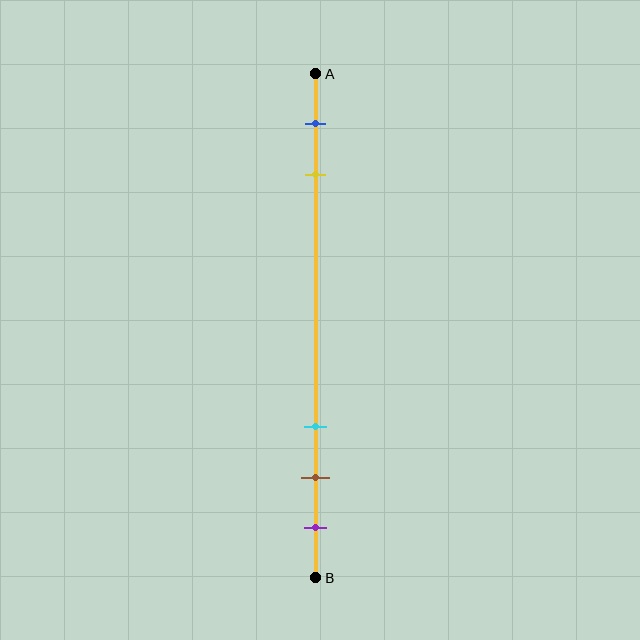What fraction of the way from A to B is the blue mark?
The blue mark is approximately 10% (0.1) of the way from A to B.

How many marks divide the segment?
There are 5 marks dividing the segment.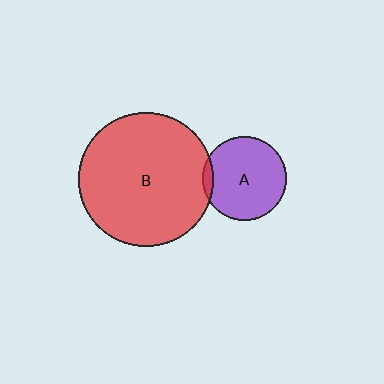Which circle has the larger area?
Circle B (red).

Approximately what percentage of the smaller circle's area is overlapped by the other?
Approximately 5%.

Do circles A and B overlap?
Yes.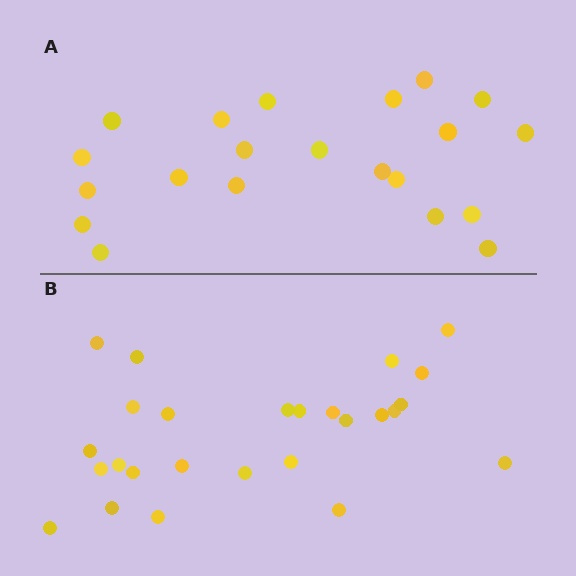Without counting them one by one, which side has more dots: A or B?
Region B (the bottom region) has more dots.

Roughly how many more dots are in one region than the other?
Region B has about 5 more dots than region A.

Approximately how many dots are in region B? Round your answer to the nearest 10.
About 30 dots. (The exact count is 26, which rounds to 30.)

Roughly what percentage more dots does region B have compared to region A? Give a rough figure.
About 25% more.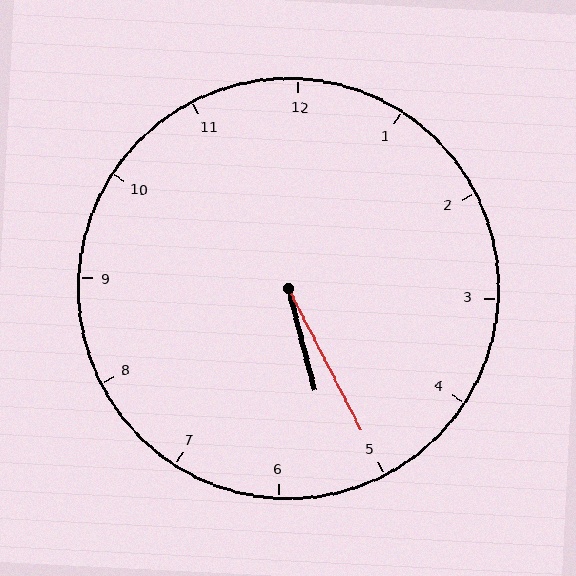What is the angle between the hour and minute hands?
Approximately 12 degrees.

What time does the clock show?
5:25.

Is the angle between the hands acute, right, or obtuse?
It is acute.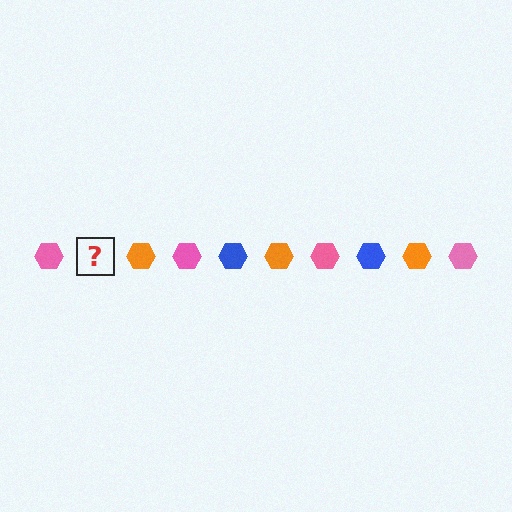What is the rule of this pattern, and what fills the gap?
The rule is that the pattern cycles through pink, blue, orange hexagons. The gap should be filled with a blue hexagon.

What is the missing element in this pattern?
The missing element is a blue hexagon.